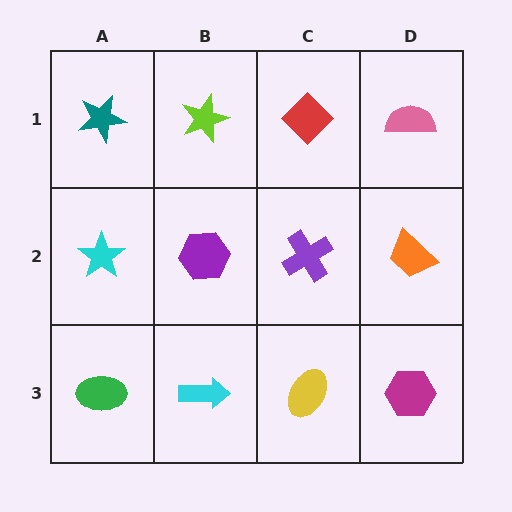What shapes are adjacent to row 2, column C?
A red diamond (row 1, column C), a yellow ellipse (row 3, column C), a purple hexagon (row 2, column B), an orange trapezoid (row 2, column D).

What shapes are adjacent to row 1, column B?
A purple hexagon (row 2, column B), a teal star (row 1, column A), a red diamond (row 1, column C).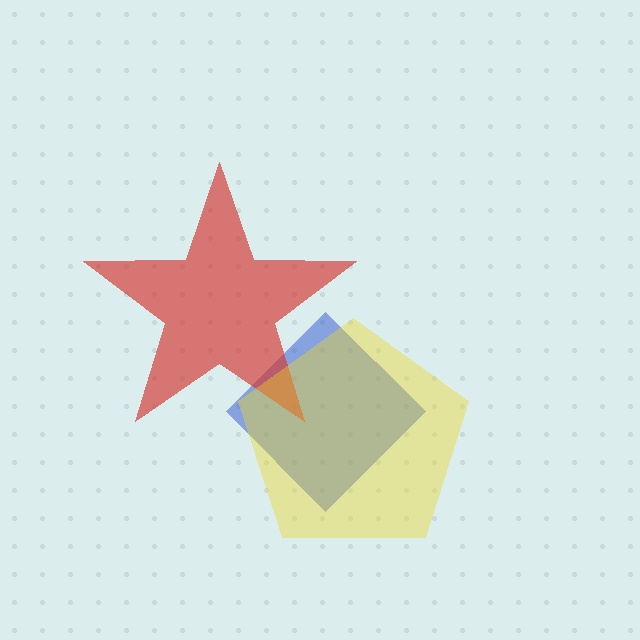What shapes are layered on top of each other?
The layered shapes are: a blue diamond, a red star, a yellow pentagon.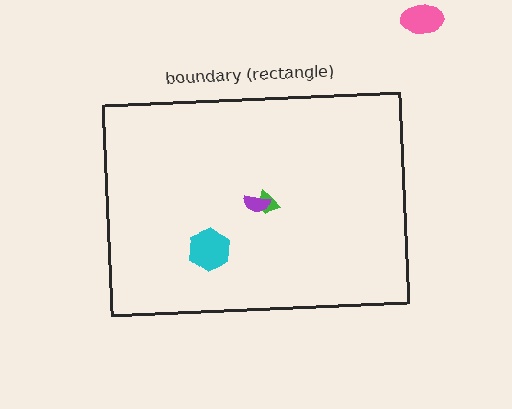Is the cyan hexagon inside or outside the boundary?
Inside.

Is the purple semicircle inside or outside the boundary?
Inside.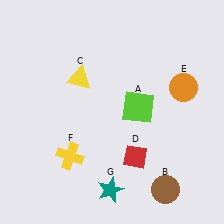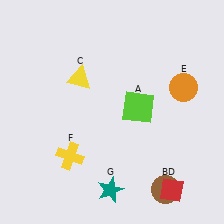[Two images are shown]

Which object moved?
The red diamond (D) moved right.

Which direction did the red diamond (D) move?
The red diamond (D) moved right.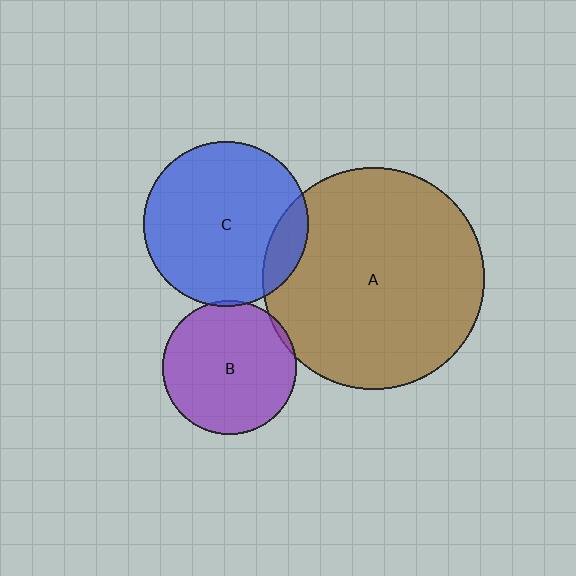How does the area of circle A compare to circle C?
Approximately 1.8 times.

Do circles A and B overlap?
Yes.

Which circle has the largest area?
Circle A (brown).